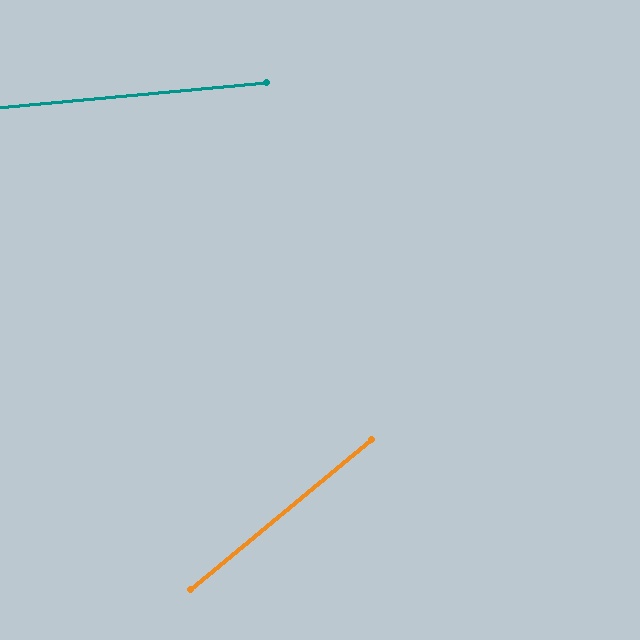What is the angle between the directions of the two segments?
Approximately 34 degrees.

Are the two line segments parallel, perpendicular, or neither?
Neither parallel nor perpendicular — they differ by about 34°.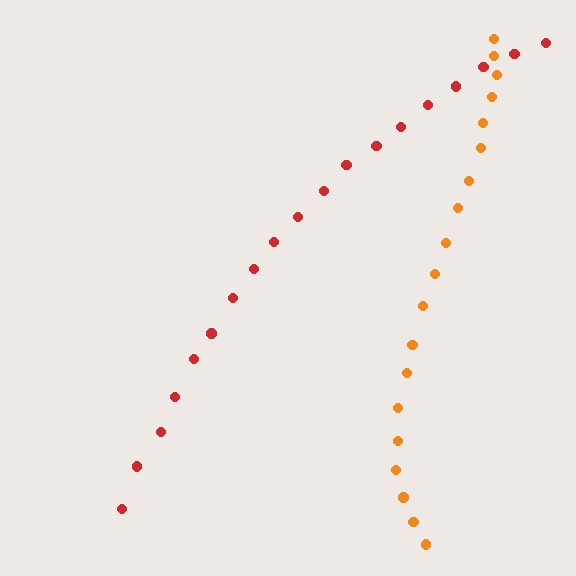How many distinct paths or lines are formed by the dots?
There are 2 distinct paths.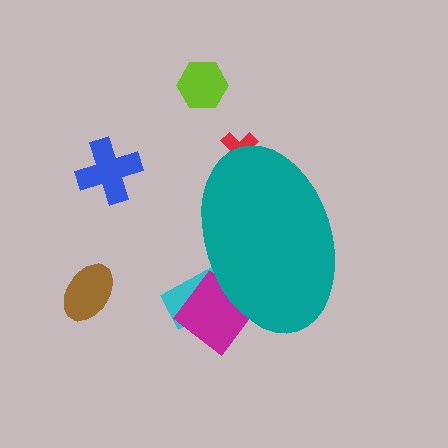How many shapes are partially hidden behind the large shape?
3 shapes are partially hidden.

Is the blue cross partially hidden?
No, the blue cross is fully visible.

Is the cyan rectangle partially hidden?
Yes, the cyan rectangle is partially hidden behind the teal ellipse.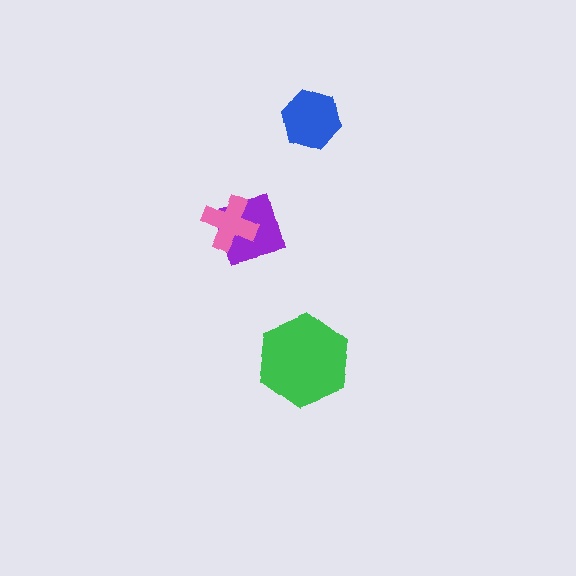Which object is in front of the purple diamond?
The pink cross is in front of the purple diamond.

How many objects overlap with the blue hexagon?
0 objects overlap with the blue hexagon.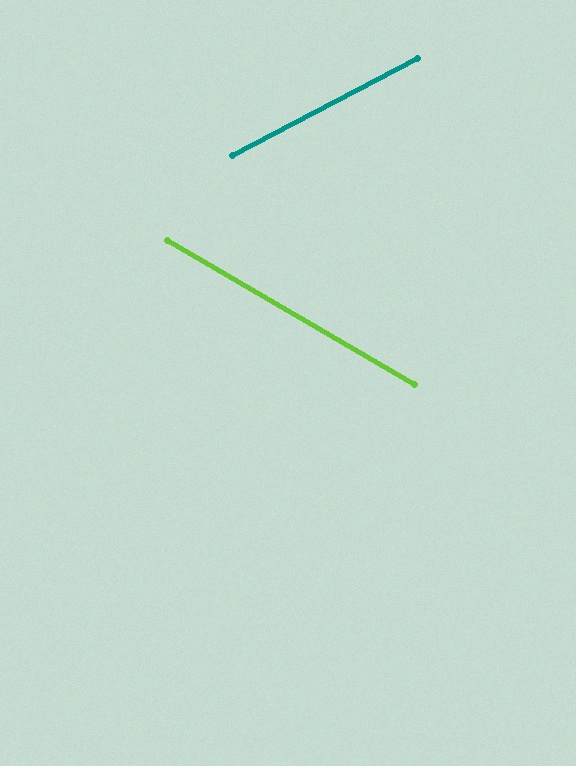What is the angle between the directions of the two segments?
Approximately 58 degrees.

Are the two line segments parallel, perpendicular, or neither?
Neither parallel nor perpendicular — they differ by about 58°.